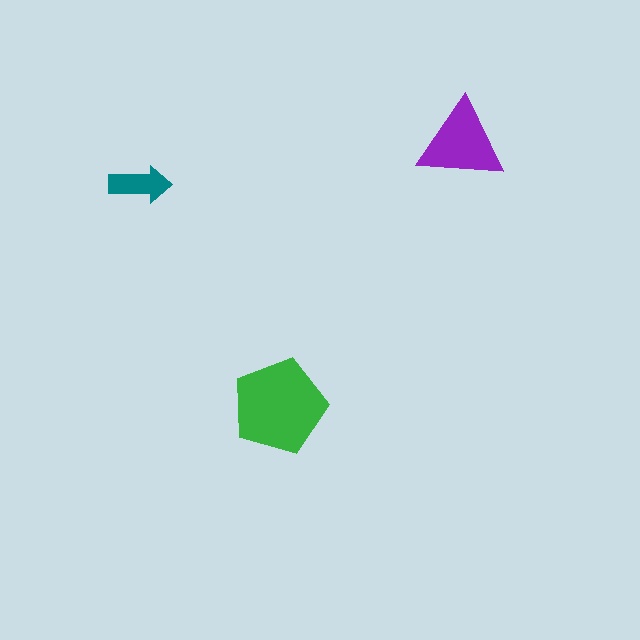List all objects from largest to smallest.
The green pentagon, the purple triangle, the teal arrow.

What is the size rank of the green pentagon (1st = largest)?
1st.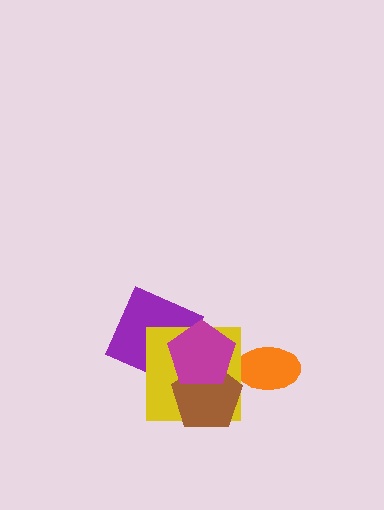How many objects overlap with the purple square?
2 objects overlap with the purple square.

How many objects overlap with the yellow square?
3 objects overlap with the yellow square.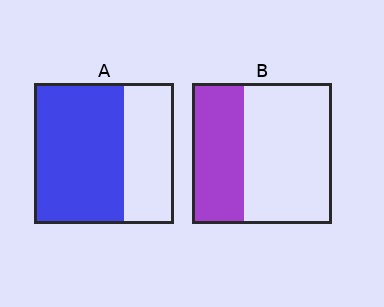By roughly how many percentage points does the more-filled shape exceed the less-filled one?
By roughly 25 percentage points (A over B).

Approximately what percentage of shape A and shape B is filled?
A is approximately 65% and B is approximately 35%.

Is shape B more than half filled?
No.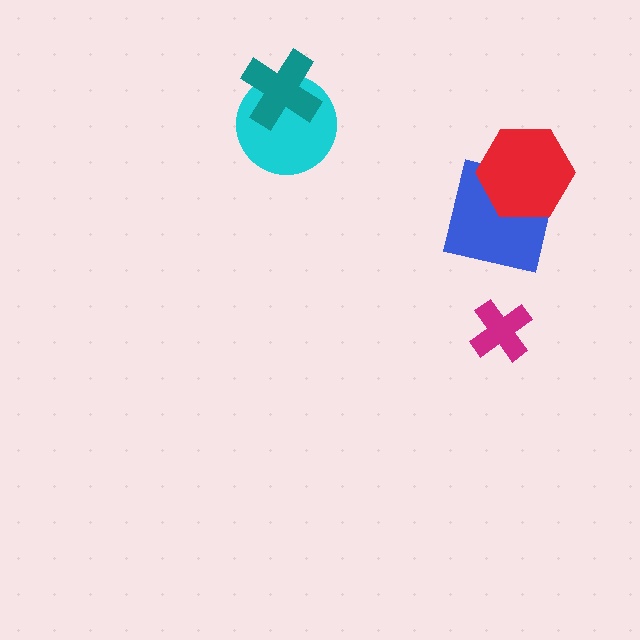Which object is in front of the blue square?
The red hexagon is in front of the blue square.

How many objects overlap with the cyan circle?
1 object overlaps with the cyan circle.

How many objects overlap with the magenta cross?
0 objects overlap with the magenta cross.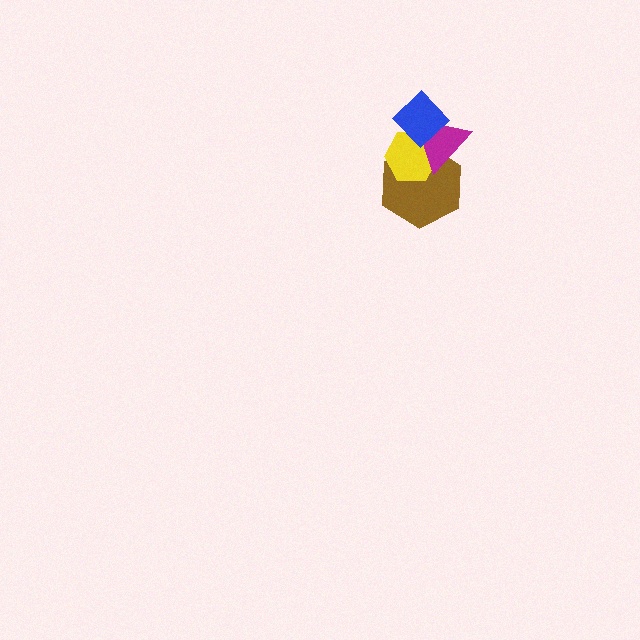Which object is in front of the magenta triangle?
The blue diamond is in front of the magenta triangle.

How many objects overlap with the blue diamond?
2 objects overlap with the blue diamond.